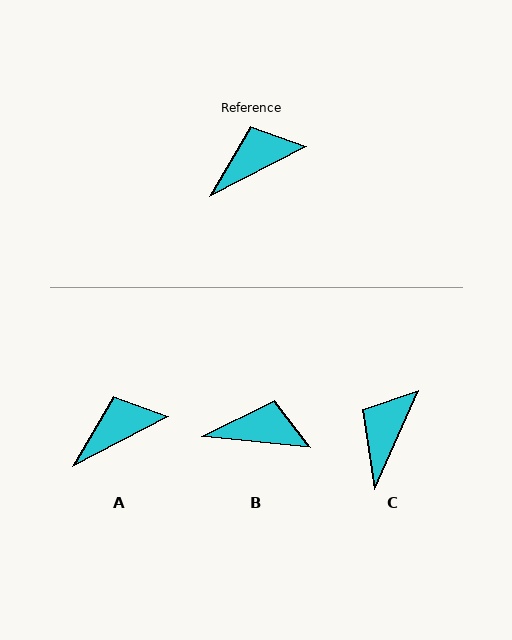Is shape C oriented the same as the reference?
No, it is off by about 39 degrees.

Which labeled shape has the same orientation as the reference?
A.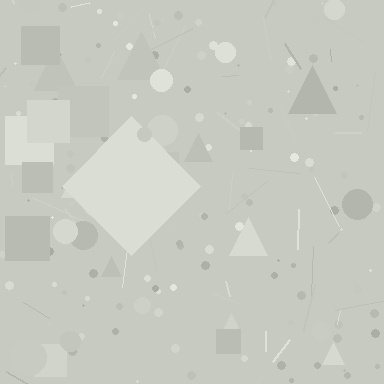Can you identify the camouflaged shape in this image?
The camouflaged shape is a diamond.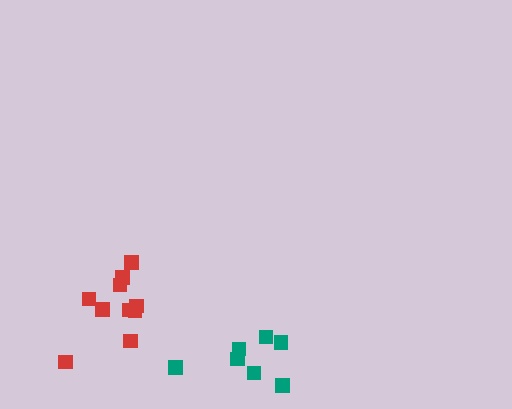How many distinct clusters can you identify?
There are 2 distinct clusters.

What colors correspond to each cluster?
The clusters are colored: teal, red.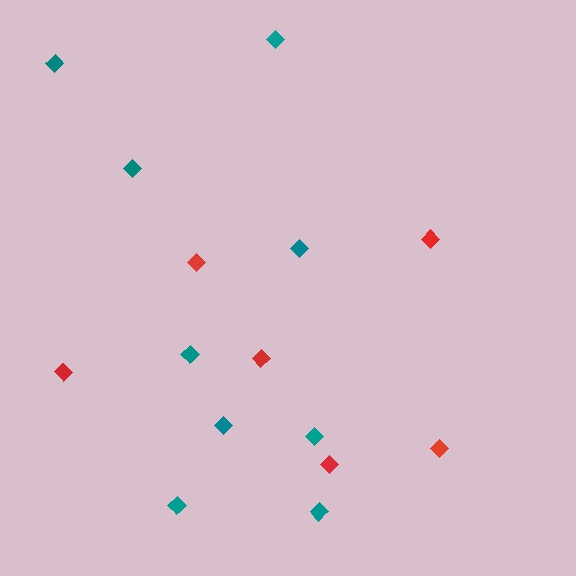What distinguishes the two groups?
There are 2 groups: one group of red diamonds (6) and one group of teal diamonds (9).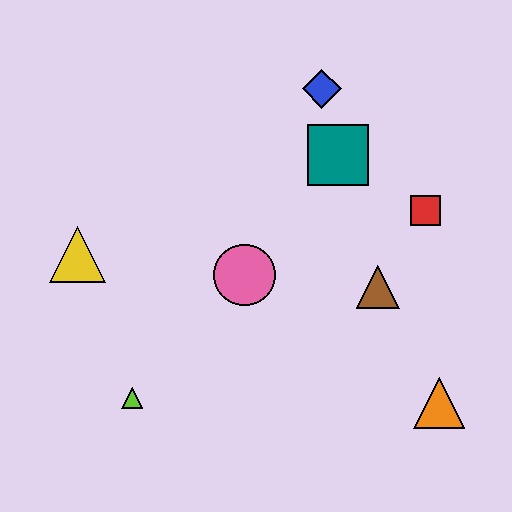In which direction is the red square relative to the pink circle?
The red square is to the right of the pink circle.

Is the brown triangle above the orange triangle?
Yes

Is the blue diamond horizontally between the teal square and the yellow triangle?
Yes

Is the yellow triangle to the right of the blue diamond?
No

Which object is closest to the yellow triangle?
The lime triangle is closest to the yellow triangle.